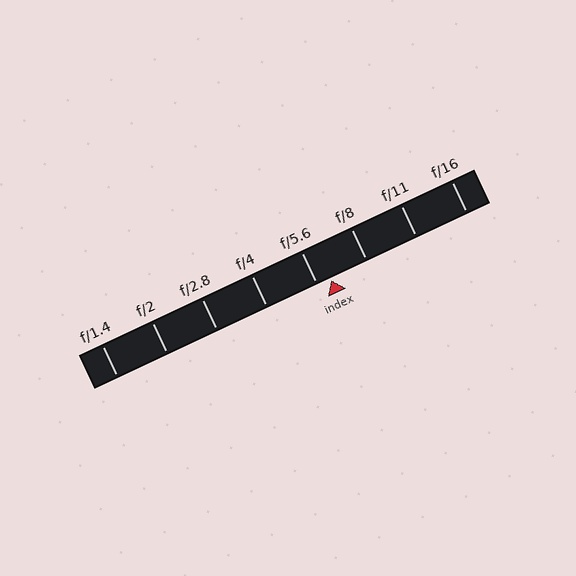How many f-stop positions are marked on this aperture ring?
There are 8 f-stop positions marked.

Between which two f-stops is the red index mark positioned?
The index mark is between f/5.6 and f/8.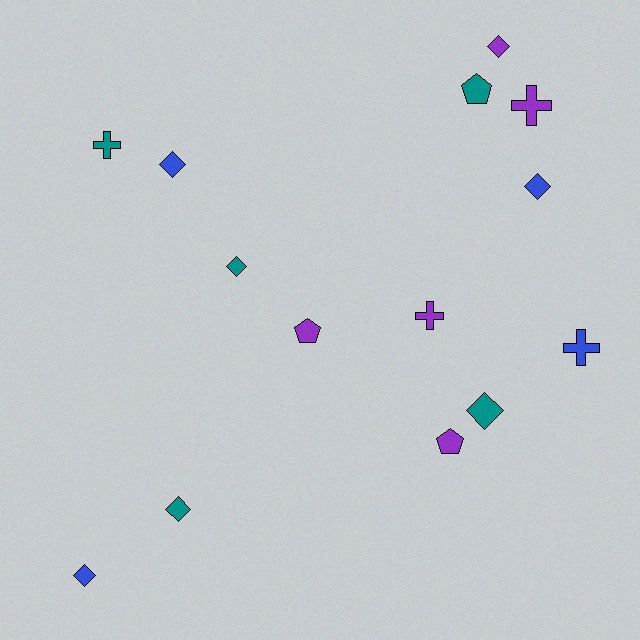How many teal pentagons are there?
There is 1 teal pentagon.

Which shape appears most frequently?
Diamond, with 7 objects.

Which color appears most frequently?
Teal, with 5 objects.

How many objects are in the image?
There are 14 objects.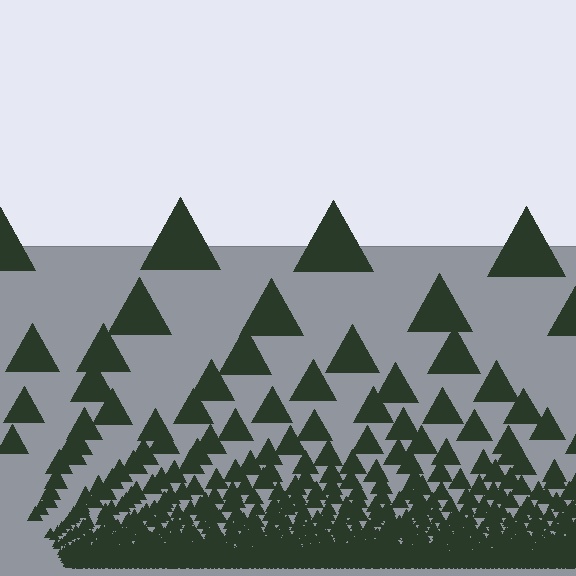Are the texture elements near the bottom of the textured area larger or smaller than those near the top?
Smaller. The gradient is inverted — elements near the bottom are smaller and denser.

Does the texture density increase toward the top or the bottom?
Density increases toward the bottom.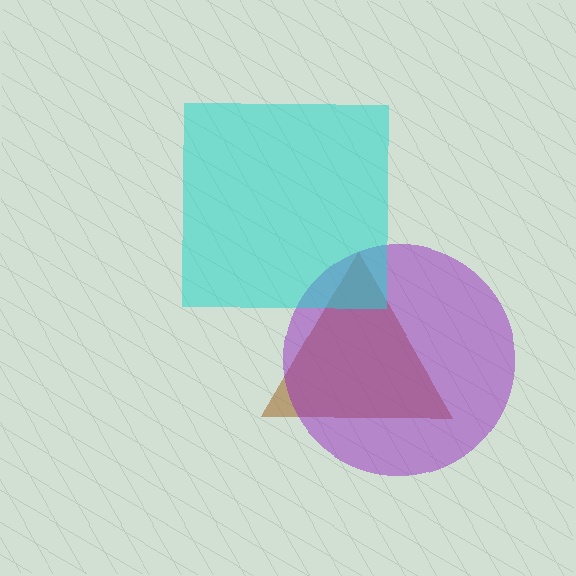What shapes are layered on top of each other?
The layered shapes are: a brown triangle, a purple circle, a cyan square.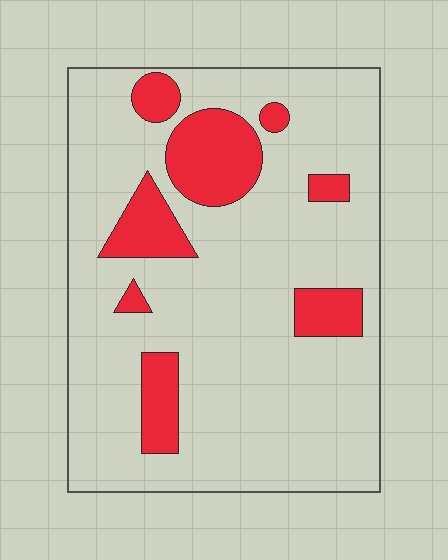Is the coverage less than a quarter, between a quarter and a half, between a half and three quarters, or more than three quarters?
Less than a quarter.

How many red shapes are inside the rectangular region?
8.